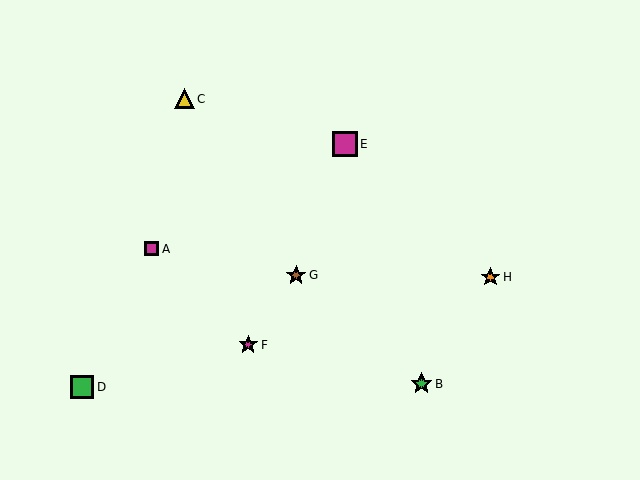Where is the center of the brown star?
The center of the brown star is at (296, 275).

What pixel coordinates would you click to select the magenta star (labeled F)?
Click at (248, 345) to select the magenta star F.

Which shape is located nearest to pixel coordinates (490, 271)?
The orange star (labeled H) at (490, 277) is nearest to that location.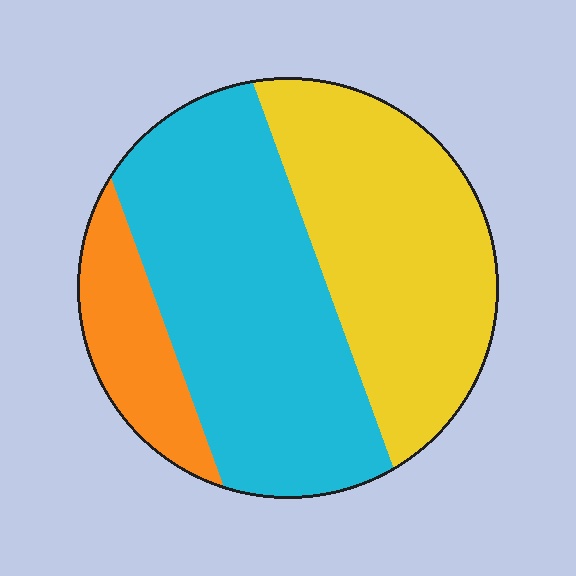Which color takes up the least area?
Orange, at roughly 15%.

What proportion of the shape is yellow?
Yellow covers 39% of the shape.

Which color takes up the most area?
Cyan, at roughly 45%.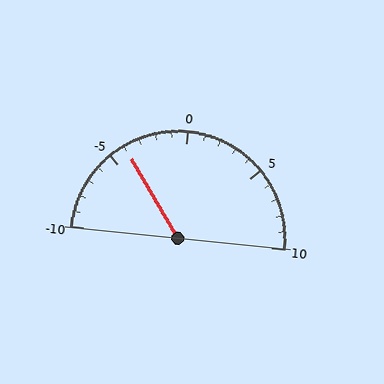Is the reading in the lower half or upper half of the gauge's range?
The reading is in the lower half of the range (-10 to 10).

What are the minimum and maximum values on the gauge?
The gauge ranges from -10 to 10.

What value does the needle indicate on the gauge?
The needle indicates approximately -4.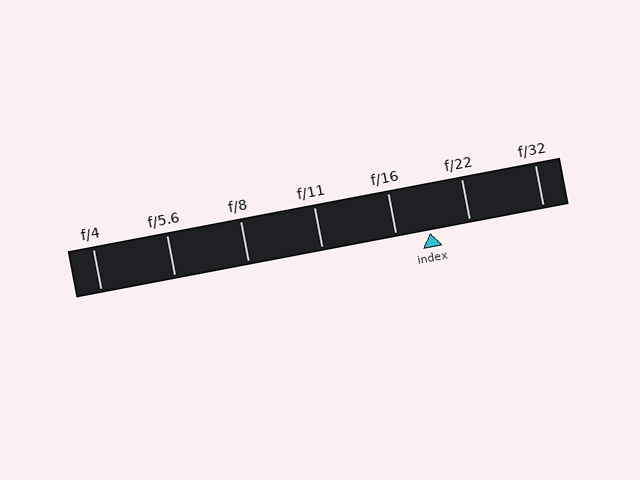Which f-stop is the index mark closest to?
The index mark is closest to f/16.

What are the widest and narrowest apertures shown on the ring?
The widest aperture shown is f/4 and the narrowest is f/32.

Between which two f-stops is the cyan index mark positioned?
The index mark is between f/16 and f/22.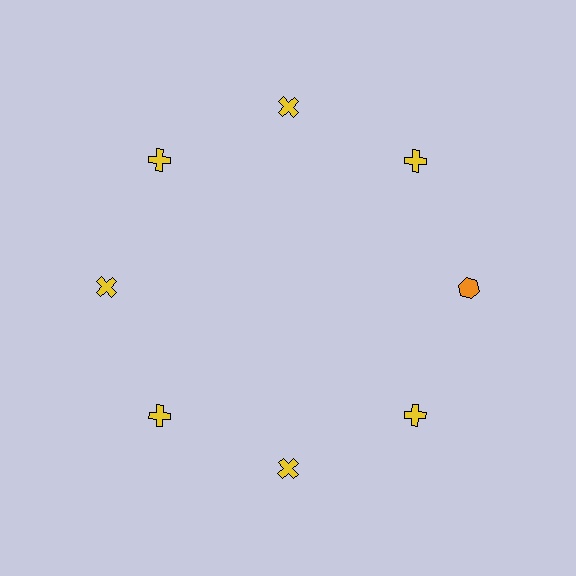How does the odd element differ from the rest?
It differs in both color (orange instead of yellow) and shape (hexagon instead of cross).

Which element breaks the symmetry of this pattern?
The orange hexagon at roughly the 3 o'clock position breaks the symmetry. All other shapes are yellow crosses.